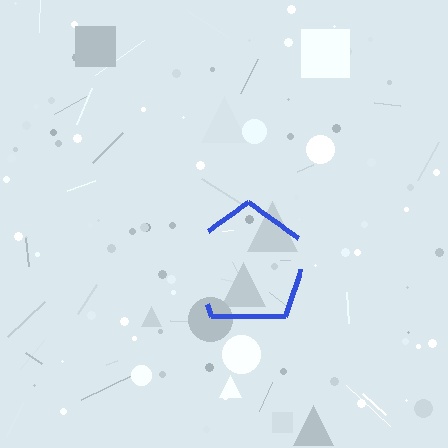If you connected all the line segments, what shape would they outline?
They would outline a pentagon.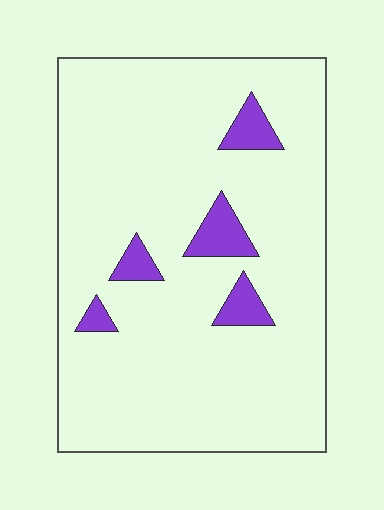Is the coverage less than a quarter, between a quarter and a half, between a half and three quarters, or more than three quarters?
Less than a quarter.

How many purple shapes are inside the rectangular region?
5.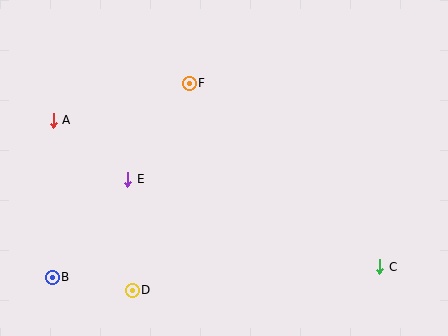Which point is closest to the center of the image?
Point F at (189, 83) is closest to the center.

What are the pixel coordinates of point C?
Point C is at (380, 267).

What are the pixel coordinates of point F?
Point F is at (189, 83).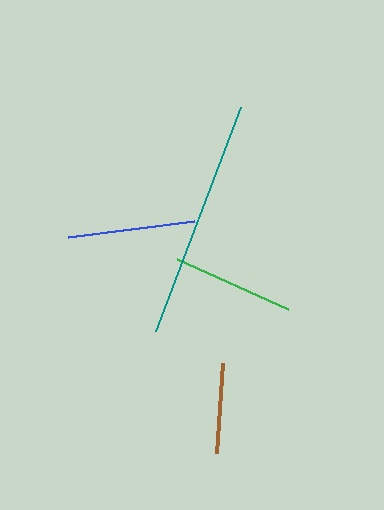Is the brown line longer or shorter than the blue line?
The blue line is longer than the brown line.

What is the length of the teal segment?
The teal segment is approximately 239 pixels long.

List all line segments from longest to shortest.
From longest to shortest: teal, blue, green, brown.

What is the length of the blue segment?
The blue segment is approximately 127 pixels long.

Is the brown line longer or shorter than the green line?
The green line is longer than the brown line.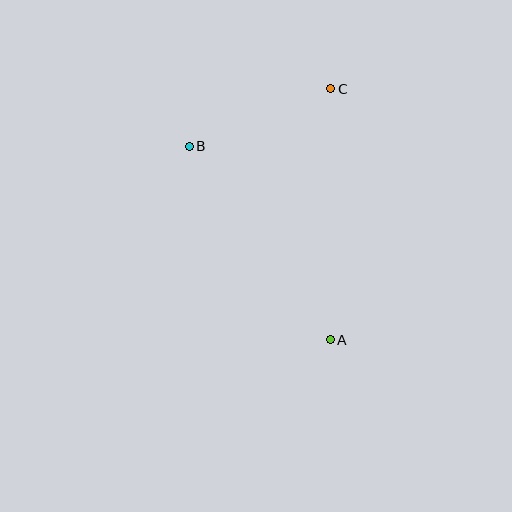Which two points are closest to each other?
Points B and C are closest to each other.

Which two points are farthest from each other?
Points A and C are farthest from each other.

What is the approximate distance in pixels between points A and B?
The distance between A and B is approximately 240 pixels.